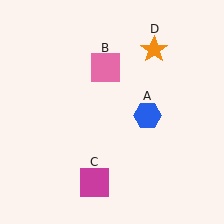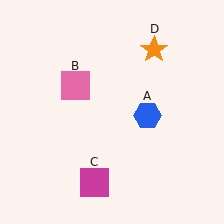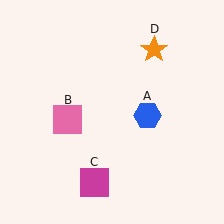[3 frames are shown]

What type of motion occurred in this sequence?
The pink square (object B) rotated counterclockwise around the center of the scene.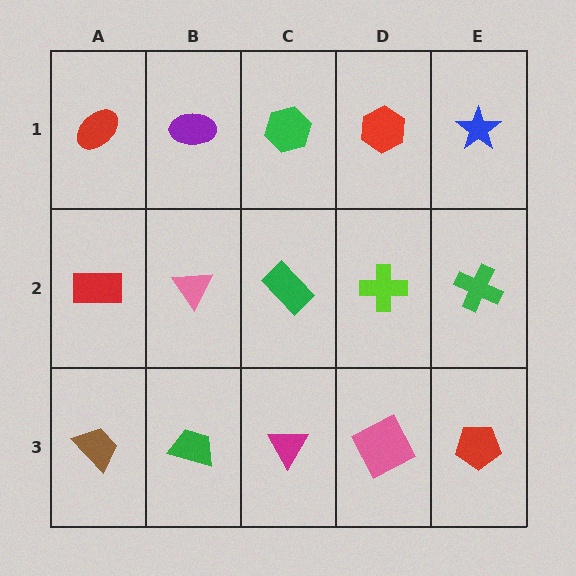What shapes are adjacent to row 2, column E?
A blue star (row 1, column E), a red pentagon (row 3, column E), a lime cross (row 2, column D).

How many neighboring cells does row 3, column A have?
2.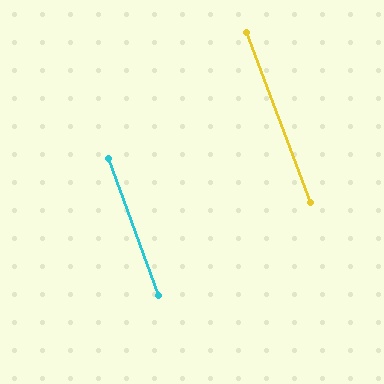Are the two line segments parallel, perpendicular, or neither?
Parallel — their directions differ by only 0.3°.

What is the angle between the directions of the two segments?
Approximately 0 degrees.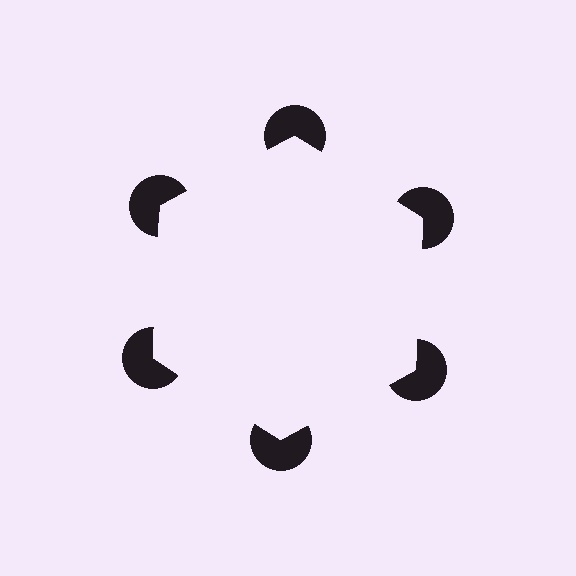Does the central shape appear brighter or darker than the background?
It typically appears slightly brighter than the background, even though no actual brightness change is drawn.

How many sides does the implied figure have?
6 sides.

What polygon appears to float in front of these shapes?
An illusory hexagon — its edges are inferred from the aligned wedge cuts in the pac-man discs, not physically drawn.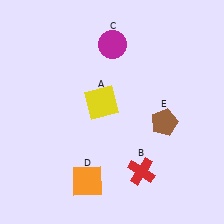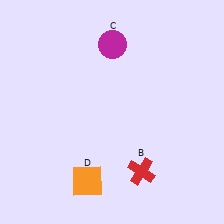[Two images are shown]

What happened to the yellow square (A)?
The yellow square (A) was removed in Image 2. It was in the top-left area of Image 1.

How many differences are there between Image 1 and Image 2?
There are 2 differences between the two images.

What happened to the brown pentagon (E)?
The brown pentagon (E) was removed in Image 2. It was in the bottom-right area of Image 1.